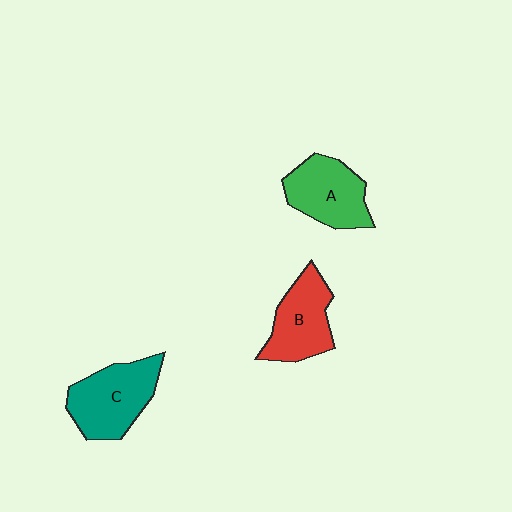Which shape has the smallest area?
Shape B (red).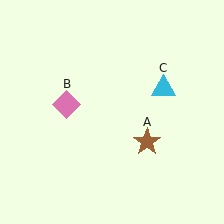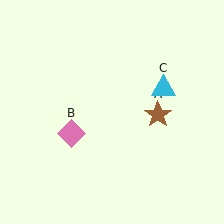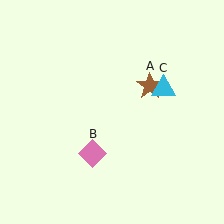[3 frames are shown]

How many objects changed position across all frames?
2 objects changed position: brown star (object A), pink diamond (object B).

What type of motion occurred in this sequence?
The brown star (object A), pink diamond (object B) rotated counterclockwise around the center of the scene.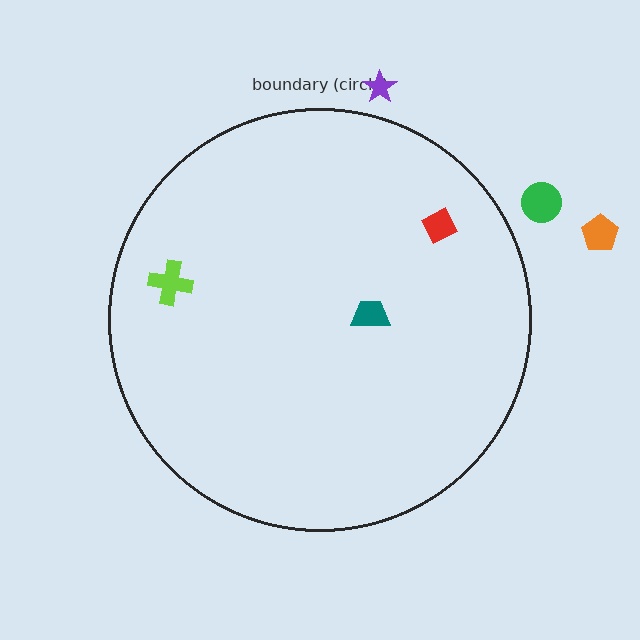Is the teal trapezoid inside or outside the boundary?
Inside.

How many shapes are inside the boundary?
3 inside, 3 outside.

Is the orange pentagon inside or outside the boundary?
Outside.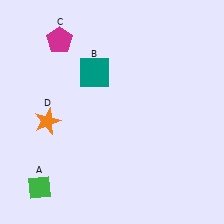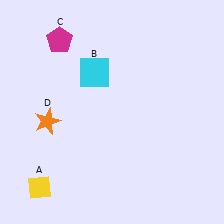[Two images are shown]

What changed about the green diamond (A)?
In Image 1, A is green. In Image 2, it changed to yellow.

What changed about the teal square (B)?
In Image 1, B is teal. In Image 2, it changed to cyan.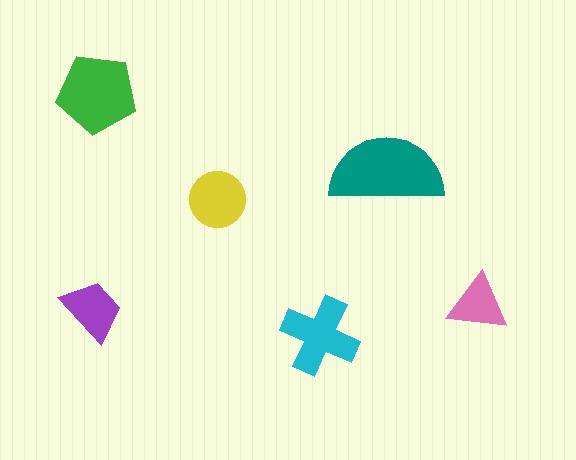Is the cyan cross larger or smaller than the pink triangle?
Larger.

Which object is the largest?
The teal semicircle.